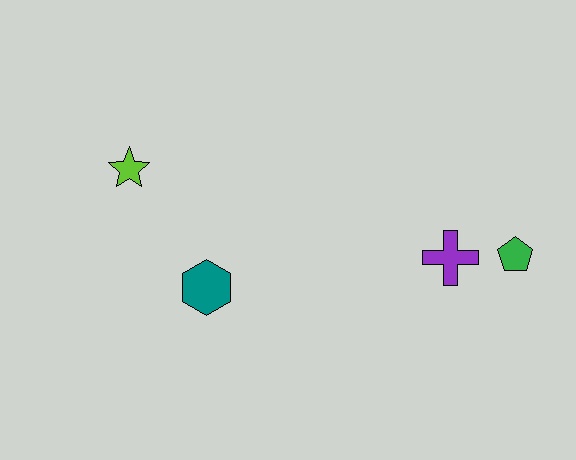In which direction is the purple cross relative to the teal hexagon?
The purple cross is to the right of the teal hexagon.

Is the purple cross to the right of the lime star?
Yes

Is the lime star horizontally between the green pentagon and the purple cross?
No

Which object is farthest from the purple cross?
The lime star is farthest from the purple cross.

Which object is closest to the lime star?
The teal hexagon is closest to the lime star.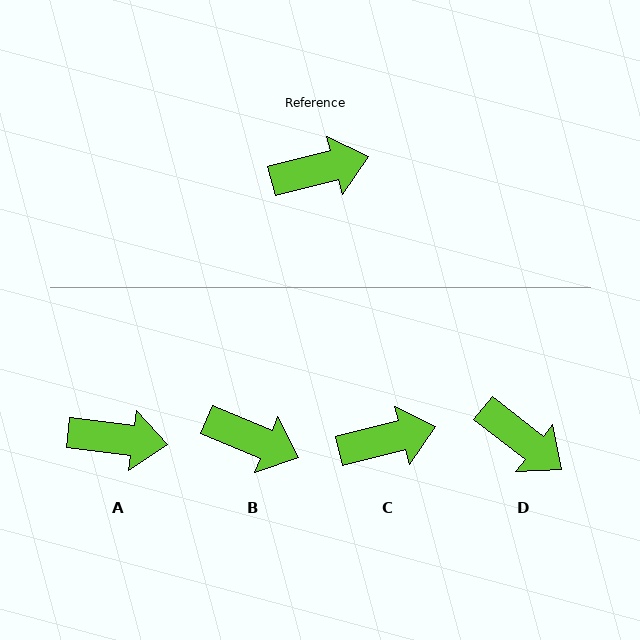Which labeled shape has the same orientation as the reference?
C.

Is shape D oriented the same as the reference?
No, it is off by about 53 degrees.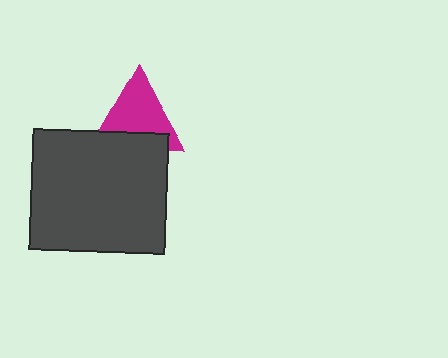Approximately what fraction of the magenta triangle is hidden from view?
Roughly 32% of the magenta triangle is hidden behind the dark gray rectangle.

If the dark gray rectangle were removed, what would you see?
You would see the complete magenta triangle.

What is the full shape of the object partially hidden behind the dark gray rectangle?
The partially hidden object is a magenta triangle.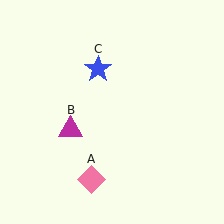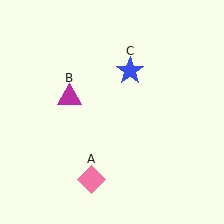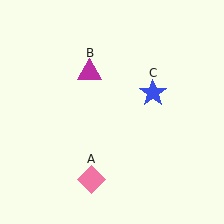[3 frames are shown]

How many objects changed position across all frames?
2 objects changed position: magenta triangle (object B), blue star (object C).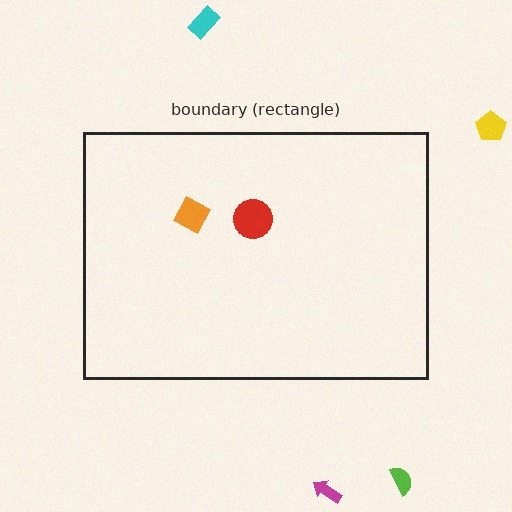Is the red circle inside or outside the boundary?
Inside.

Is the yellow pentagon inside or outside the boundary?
Outside.